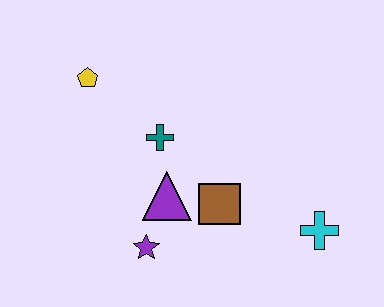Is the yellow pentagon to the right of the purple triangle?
No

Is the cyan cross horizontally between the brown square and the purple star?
No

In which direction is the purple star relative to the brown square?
The purple star is to the left of the brown square.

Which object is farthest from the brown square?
The yellow pentagon is farthest from the brown square.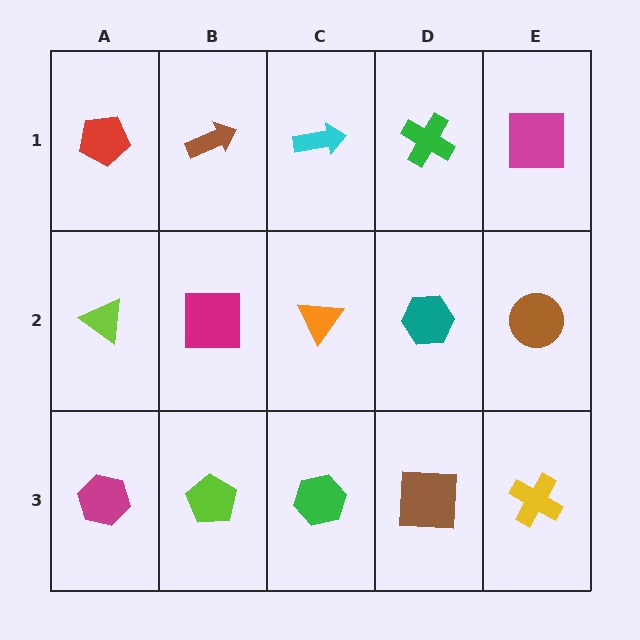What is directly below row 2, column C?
A green hexagon.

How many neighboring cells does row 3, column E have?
2.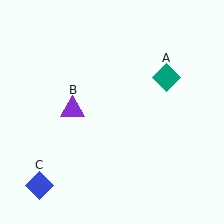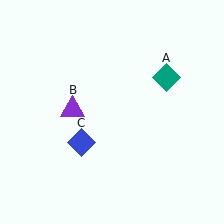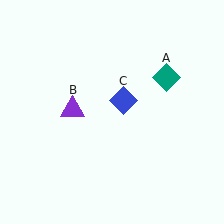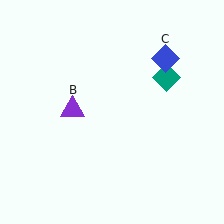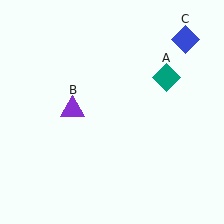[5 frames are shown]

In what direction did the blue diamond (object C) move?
The blue diamond (object C) moved up and to the right.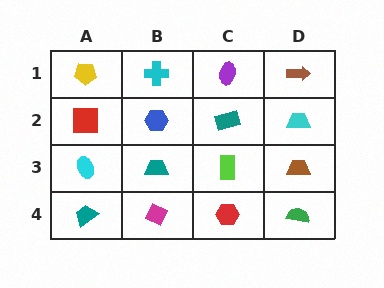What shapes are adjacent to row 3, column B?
A blue hexagon (row 2, column B), a magenta diamond (row 4, column B), a cyan ellipse (row 3, column A), a lime rectangle (row 3, column C).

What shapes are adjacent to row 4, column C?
A lime rectangle (row 3, column C), a magenta diamond (row 4, column B), a green semicircle (row 4, column D).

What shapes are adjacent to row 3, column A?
A red square (row 2, column A), a teal trapezoid (row 4, column A), a teal trapezoid (row 3, column B).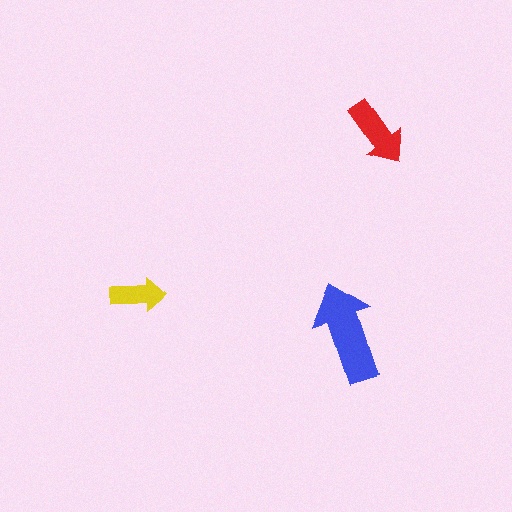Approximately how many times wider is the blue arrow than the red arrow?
About 1.5 times wider.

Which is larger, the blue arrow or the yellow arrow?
The blue one.